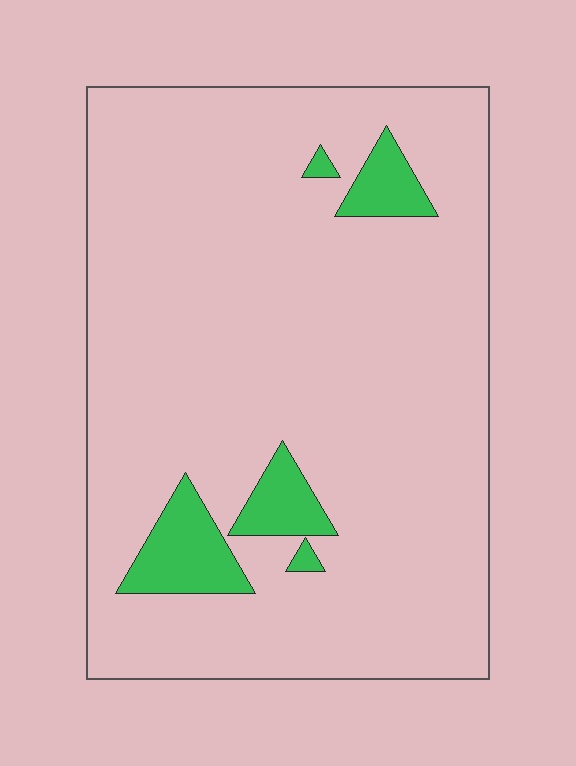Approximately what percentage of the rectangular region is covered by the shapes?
Approximately 10%.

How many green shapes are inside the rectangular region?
5.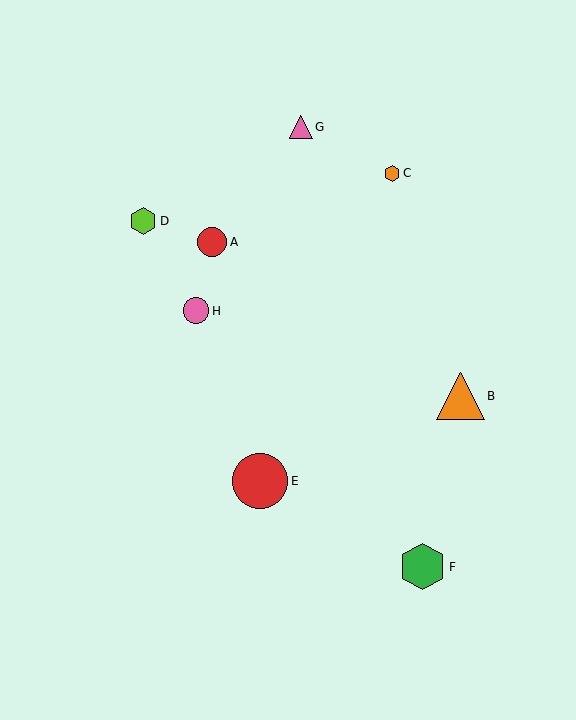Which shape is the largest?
The red circle (labeled E) is the largest.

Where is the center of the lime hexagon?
The center of the lime hexagon is at (143, 221).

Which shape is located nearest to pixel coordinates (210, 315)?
The pink circle (labeled H) at (196, 311) is nearest to that location.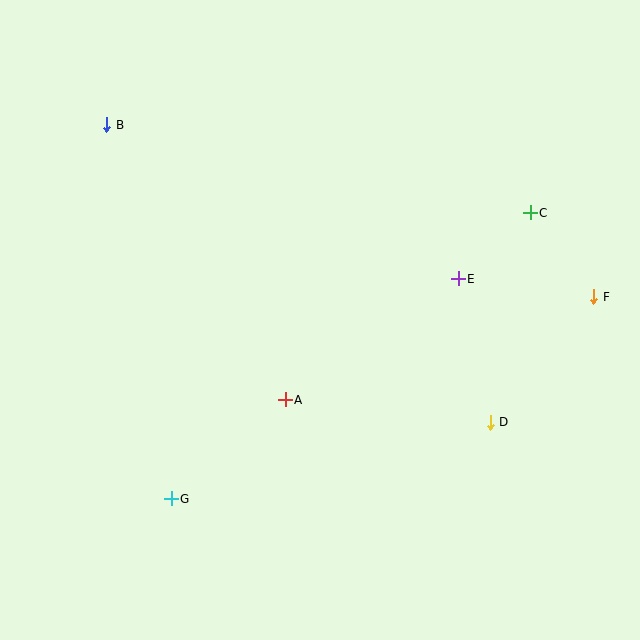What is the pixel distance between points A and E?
The distance between A and E is 211 pixels.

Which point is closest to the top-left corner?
Point B is closest to the top-left corner.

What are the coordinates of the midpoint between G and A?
The midpoint between G and A is at (228, 449).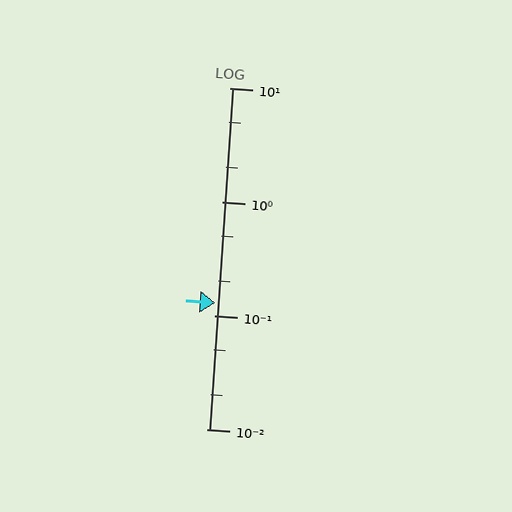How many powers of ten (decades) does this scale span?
The scale spans 3 decades, from 0.01 to 10.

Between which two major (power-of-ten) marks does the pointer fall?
The pointer is between 0.1 and 1.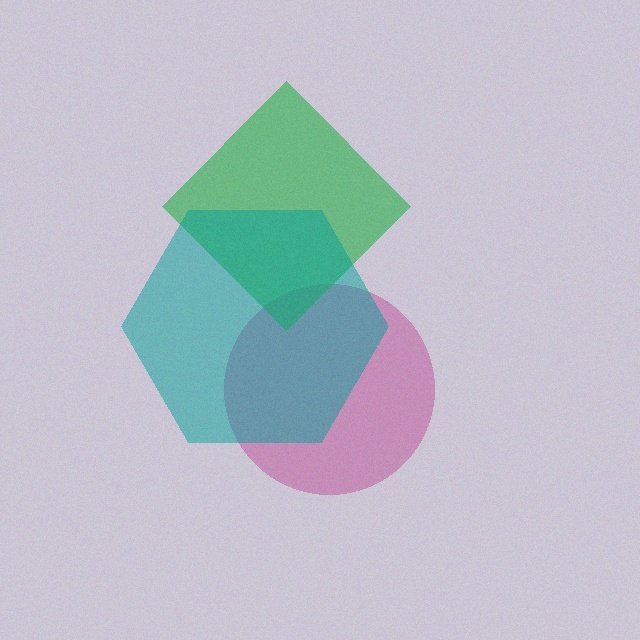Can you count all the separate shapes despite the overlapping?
Yes, there are 3 separate shapes.